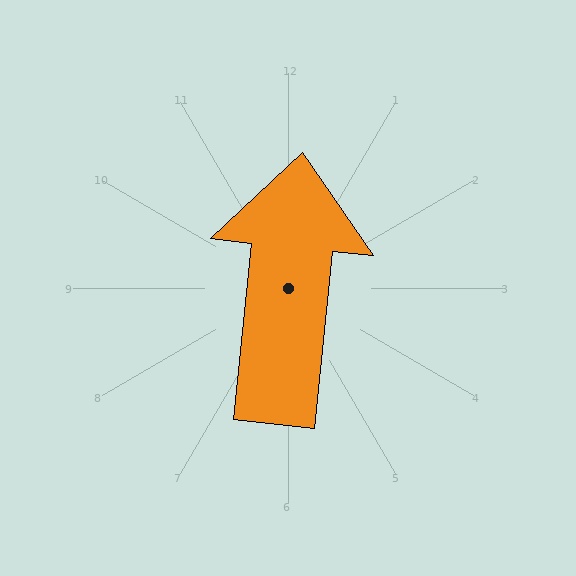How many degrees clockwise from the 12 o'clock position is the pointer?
Approximately 6 degrees.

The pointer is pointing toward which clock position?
Roughly 12 o'clock.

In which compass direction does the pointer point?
North.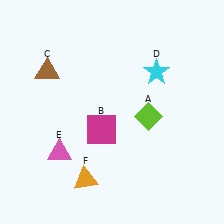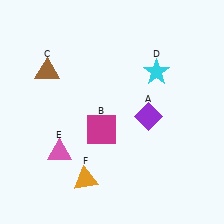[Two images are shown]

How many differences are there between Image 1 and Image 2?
There is 1 difference between the two images.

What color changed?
The diamond (A) changed from lime in Image 1 to purple in Image 2.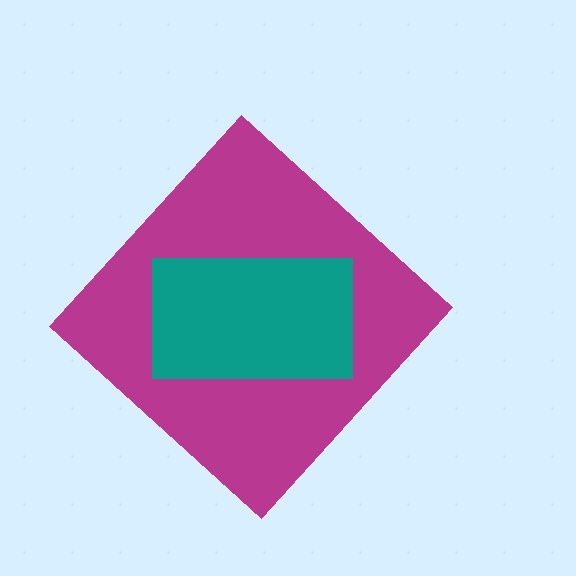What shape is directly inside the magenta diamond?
The teal rectangle.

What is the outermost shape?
The magenta diamond.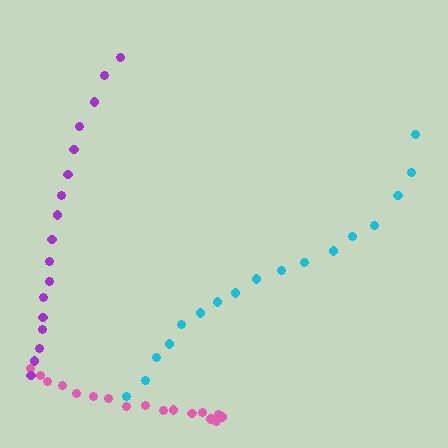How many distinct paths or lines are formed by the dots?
There are 3 distinct paths.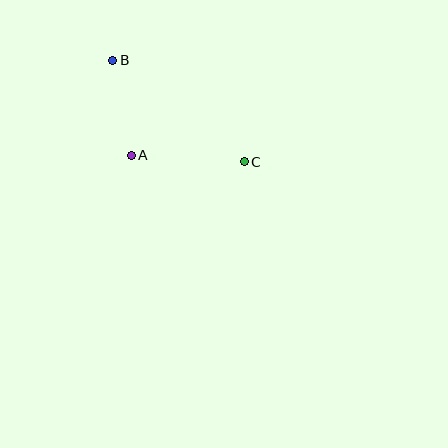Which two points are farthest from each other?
Points B and C are farthest from each other.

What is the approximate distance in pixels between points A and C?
The distance between A and C is approximately 113 pixels.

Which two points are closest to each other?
Points A and B are closest to each other.